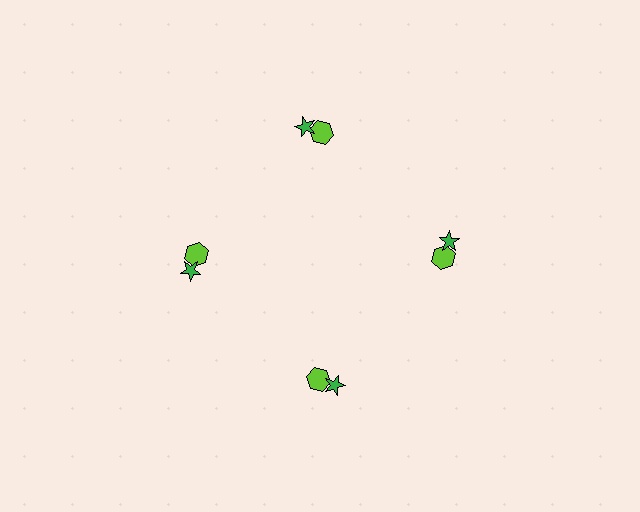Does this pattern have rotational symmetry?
Yes, this pattern has 4-fold rotational symmetry. It looks the same after rotating 90 degrees around the center.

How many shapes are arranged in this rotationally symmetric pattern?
There are 8 shapes, arranged in 4 groups of 2.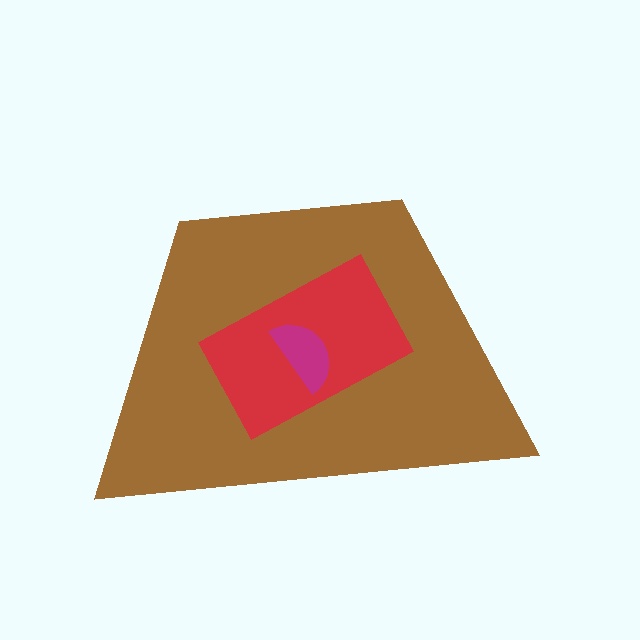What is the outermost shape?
The brown trapezoid.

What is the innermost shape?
The magenta semicircle.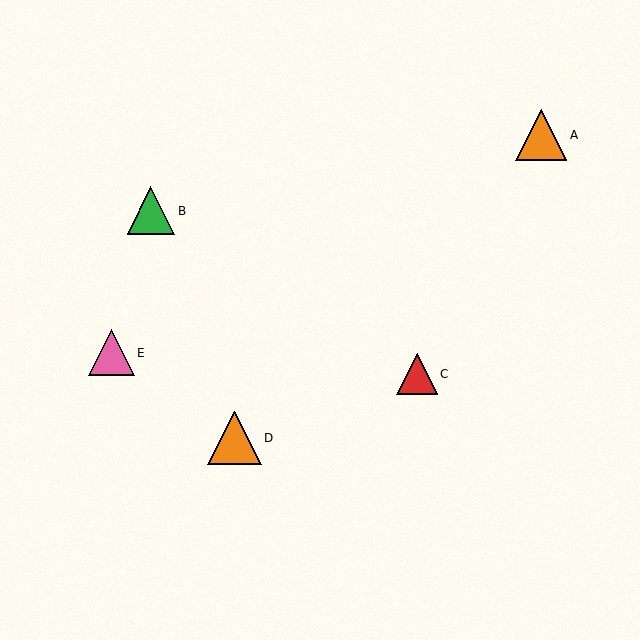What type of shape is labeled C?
Shape C is a red triangle.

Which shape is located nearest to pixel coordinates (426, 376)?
The red triangle (labeled C) at (417, 374) is nearest to that location.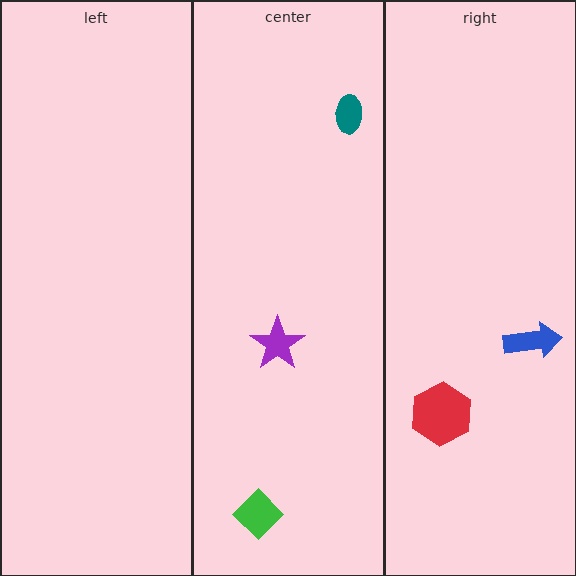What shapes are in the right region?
The blue arrow, the red hexagon.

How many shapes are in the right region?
2.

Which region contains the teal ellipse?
The center region.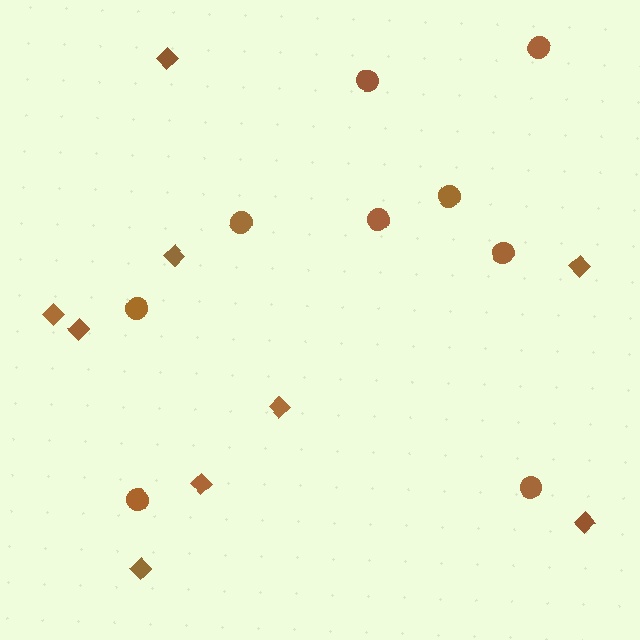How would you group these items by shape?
There are 2 groups: one group of circles (9) and one group of diamonds (9).